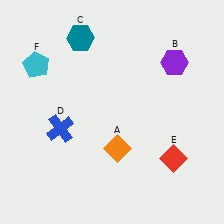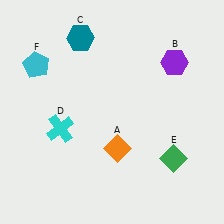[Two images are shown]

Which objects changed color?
D changed from blue to cyan. E changed from red to green.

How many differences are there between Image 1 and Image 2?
There are 2 differences between the two images.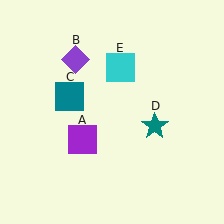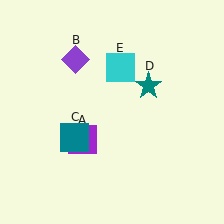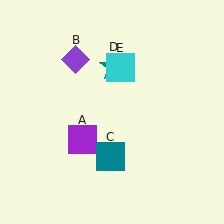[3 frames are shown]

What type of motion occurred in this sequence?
The teal square (object C), teal star (object D) rotated counterclockwise around the center of the scene.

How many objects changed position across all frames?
2 objects changed position: teal square (object C), teal star (object D).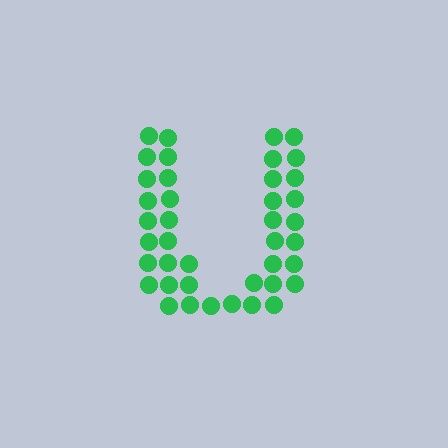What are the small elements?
The small elements are circles.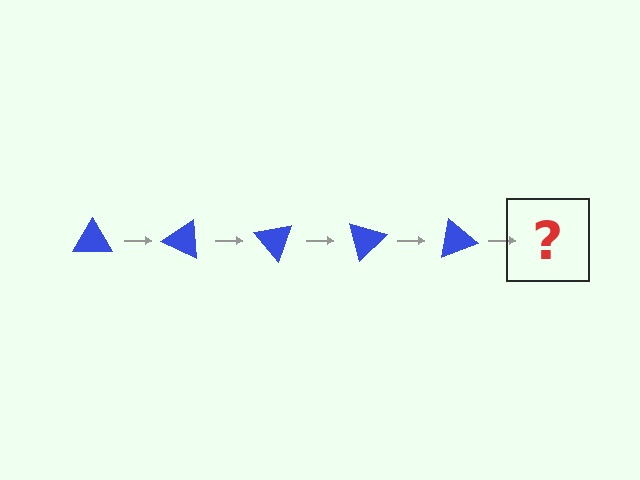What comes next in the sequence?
The next element should be a blue triangle rotated 125 degrees.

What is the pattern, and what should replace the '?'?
The pattern is that the triangle rotates 25 degrees each step. The '?' should be a blue triangle rotated 125 degrees.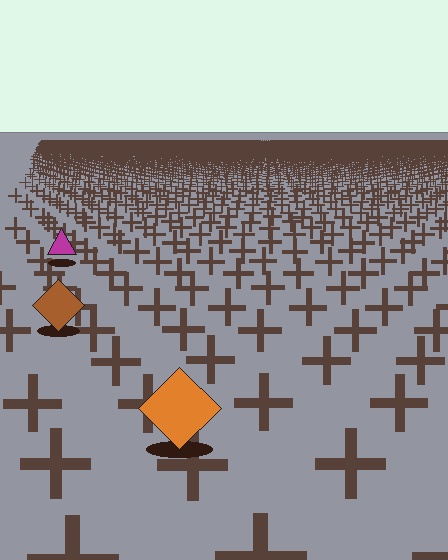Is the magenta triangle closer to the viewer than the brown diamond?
No. The brown diamond is closer — you can tell from the texture gradient: the ground texture is coarser near it.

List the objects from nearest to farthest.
From nearest to farthest: the orange diamond, the brown diamond, the magenta triangle.